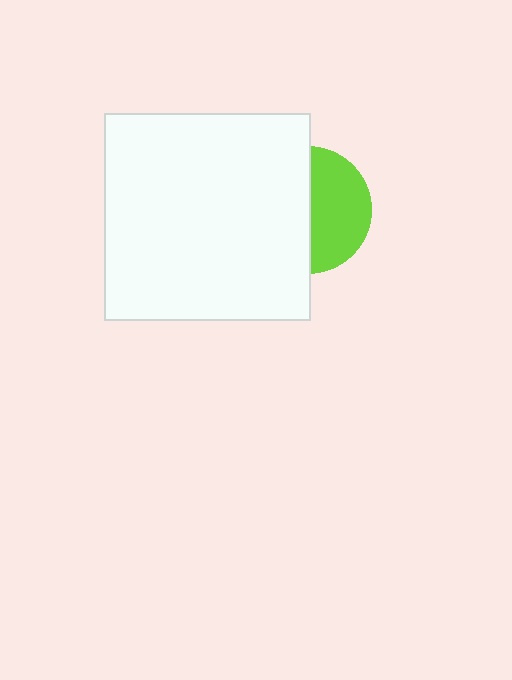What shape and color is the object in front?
The object in front is a white square.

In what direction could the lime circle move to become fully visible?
The lime circle could move right. That would shift it out from behind the white square entirely.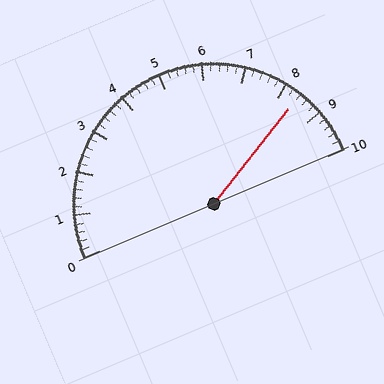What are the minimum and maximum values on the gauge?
The gauge ranges from 0 to 10.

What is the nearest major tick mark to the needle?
The nearest major tick mark is 8.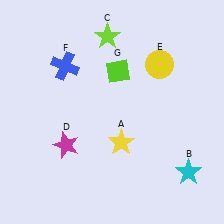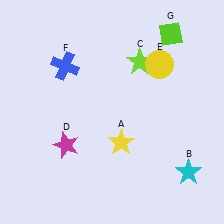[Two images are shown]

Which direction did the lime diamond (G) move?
The lime diamond (G) moved right.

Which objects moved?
The objects that moved are: the lime star (C), the lime diamond (G).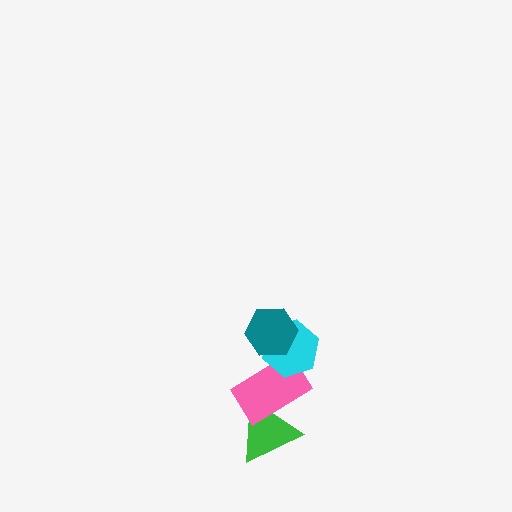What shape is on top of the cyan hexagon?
The teal hexagon is on top of the cyan hexagon.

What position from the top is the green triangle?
The green triangle is 4th from the top.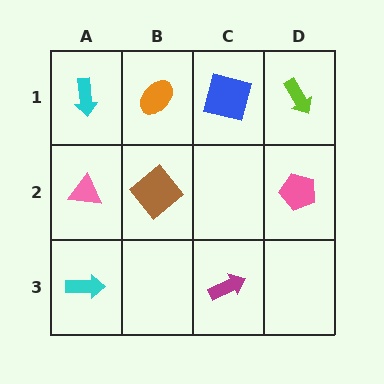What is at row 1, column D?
A lime arrow.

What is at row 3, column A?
A cyan arrow.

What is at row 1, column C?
A blue square.